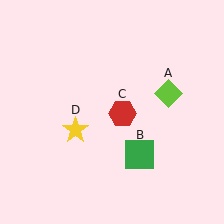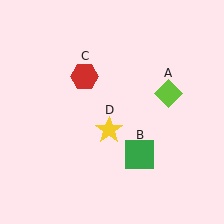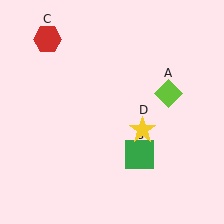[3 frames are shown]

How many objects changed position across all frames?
2 objects changed position: red hexagon (object C), yellow star (object D).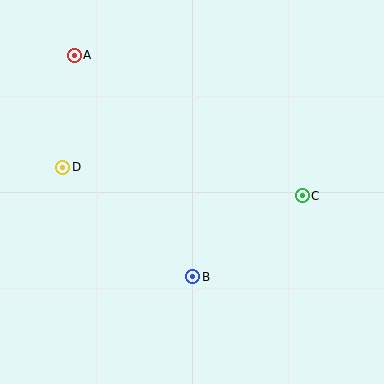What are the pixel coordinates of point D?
Point D is at (63, 167).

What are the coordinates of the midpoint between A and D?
The midpoint between A and D is at (69, 111).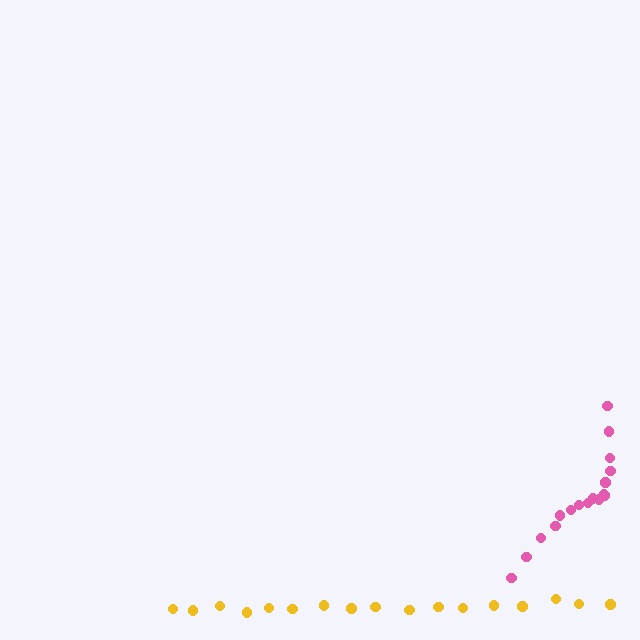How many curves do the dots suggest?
There are 2 distinct paths.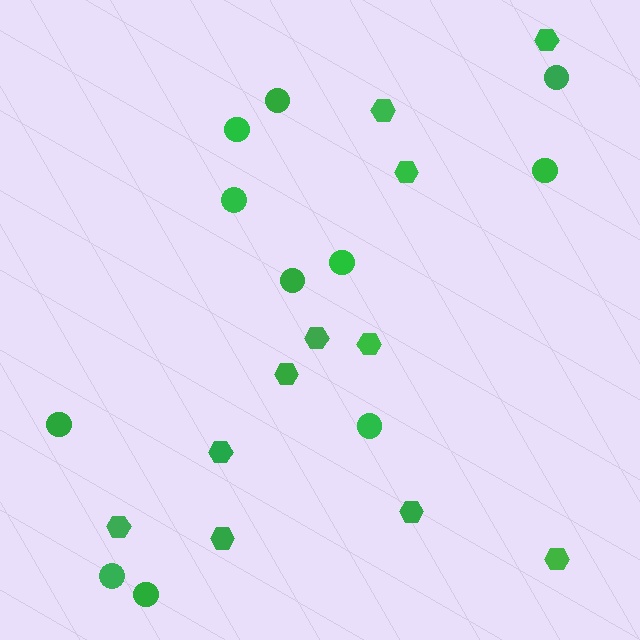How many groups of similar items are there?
There are 2 groups: one group of hexagons (11) and one group of circles (11).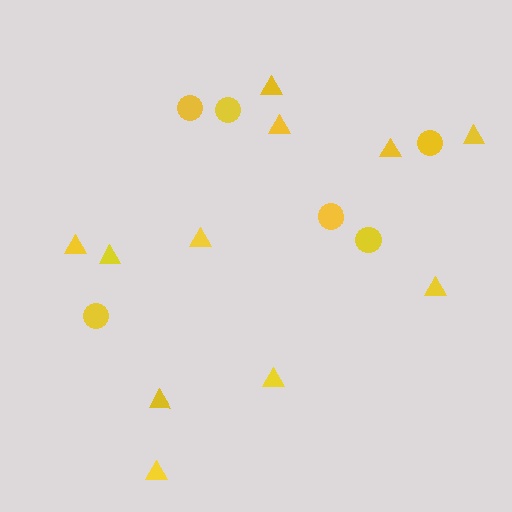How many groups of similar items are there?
There are 2 groups: one group of triangles (11) and one group of circles (6).